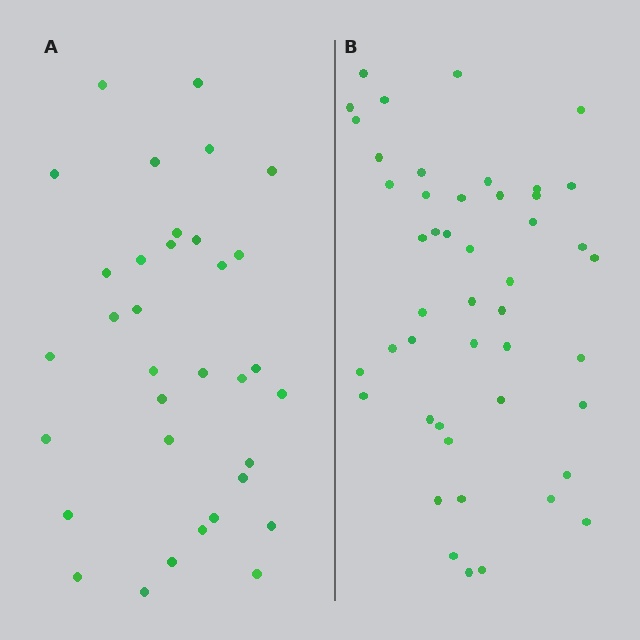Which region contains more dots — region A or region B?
Region B (the right region) has more dots.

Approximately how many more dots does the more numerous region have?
Region B has approximately 15 more dots than region A.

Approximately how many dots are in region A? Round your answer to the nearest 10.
About 30 dots. (The exact count is 34, which rounds to 30.)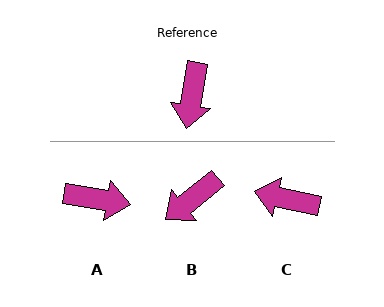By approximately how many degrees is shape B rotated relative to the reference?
Approximately 42 degrees clockwise.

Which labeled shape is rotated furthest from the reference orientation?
C, about 93 degrees away.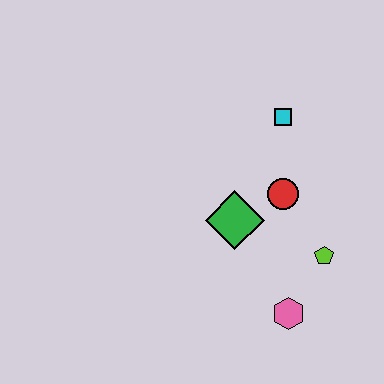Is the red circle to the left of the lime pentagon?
Yes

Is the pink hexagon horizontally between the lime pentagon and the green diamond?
Yes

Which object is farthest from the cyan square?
The pink hexagon is farthest from the cyan square.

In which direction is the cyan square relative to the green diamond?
The cyan square is above the green diamond.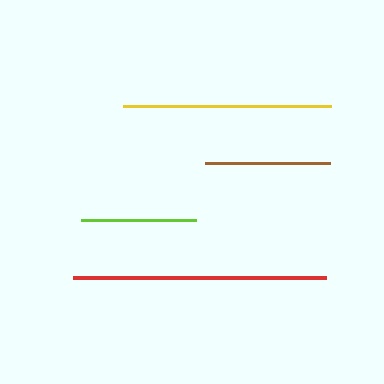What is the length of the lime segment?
The lime segment is approximately 115 pixels long.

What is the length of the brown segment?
The brown segment is approximately 125 pixels long.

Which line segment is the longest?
The red line is the longest at approximately 253 pixels.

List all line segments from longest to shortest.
From longest to shortest: red, yellow, brown, lime.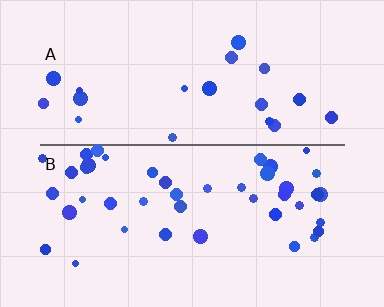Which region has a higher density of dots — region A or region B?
B (the bottom).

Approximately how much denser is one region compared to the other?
Approximately 2.1× — region B over region A.